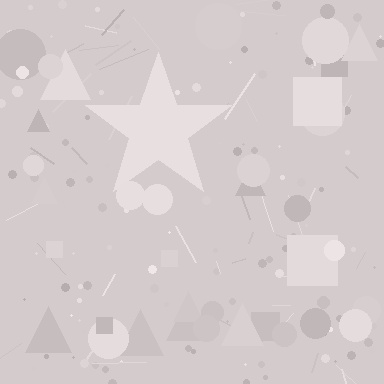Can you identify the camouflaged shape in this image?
The camouflaged shape is a star.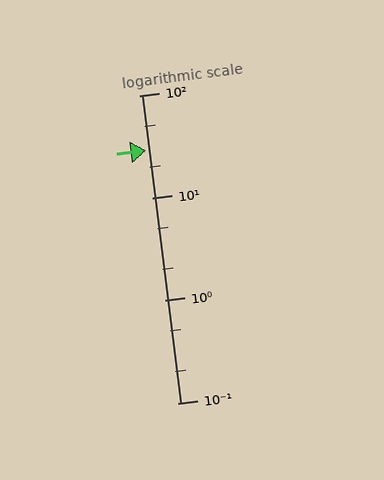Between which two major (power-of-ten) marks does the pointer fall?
The pointer is between 10 and 100.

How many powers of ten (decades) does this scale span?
The scale spans 3 decades, from 0.1 to 100.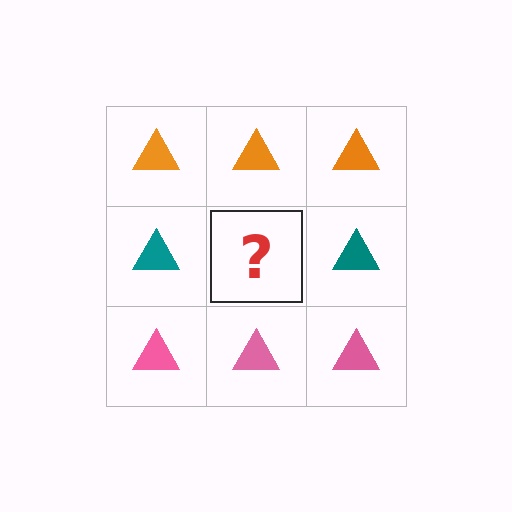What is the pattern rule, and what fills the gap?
The rule is that each row has a consistent color. The gap should be filled with a teal triangle.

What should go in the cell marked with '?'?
The missing cell should contain a teal triangle.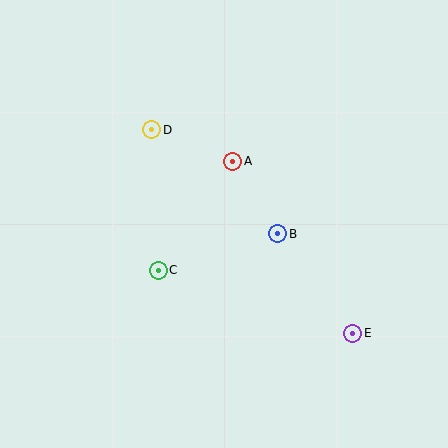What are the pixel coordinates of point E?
Point E is at (353, 333).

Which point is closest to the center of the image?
Point B at (278, 234) is closest to the center.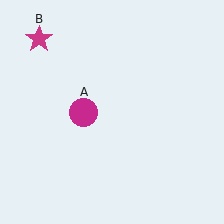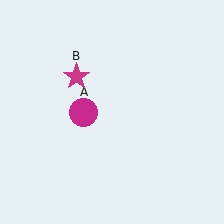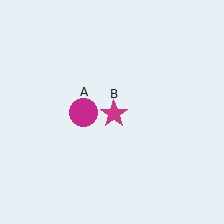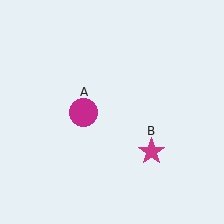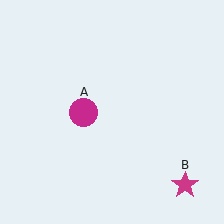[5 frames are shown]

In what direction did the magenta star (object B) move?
The magenta star (object B) moved down and to the right.